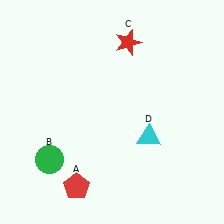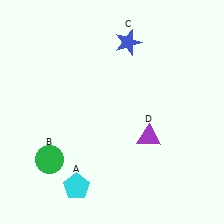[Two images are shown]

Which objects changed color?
A changed from red to cyan. C changed from red to blue. D changed from cyan to purple.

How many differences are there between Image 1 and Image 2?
There are 3 differences between the two images.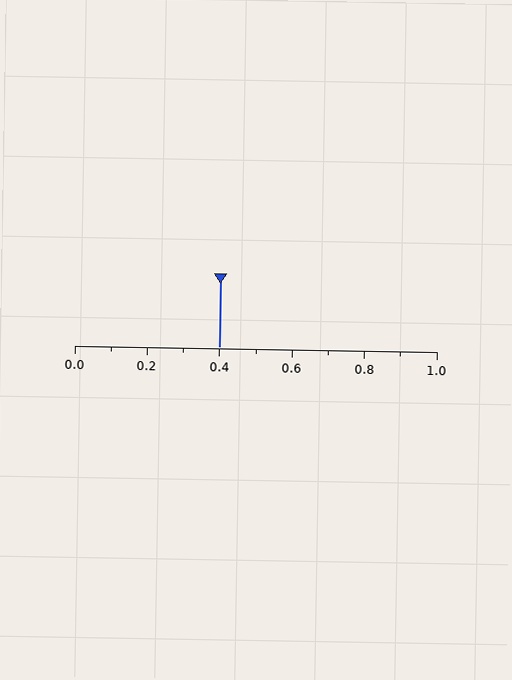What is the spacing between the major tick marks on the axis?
The major ticks are spaced 0.2 apart.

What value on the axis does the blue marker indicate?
The marker indicates approximately 0.4.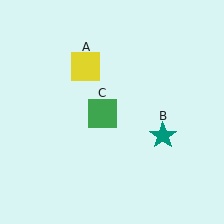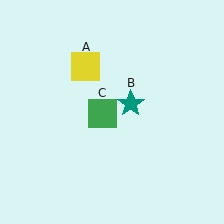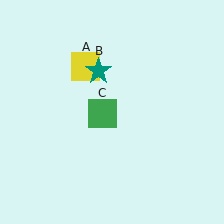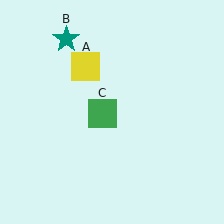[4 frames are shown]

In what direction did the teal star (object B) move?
The teal star (object B) moved up and to the left.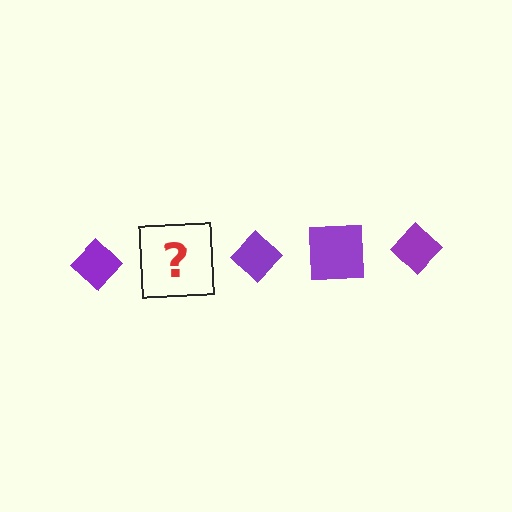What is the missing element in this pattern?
The missing element is a purple square.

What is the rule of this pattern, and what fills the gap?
The rule is that the pattern cycles through diamond, square shapes in purple. The gap should be filled with a purple square.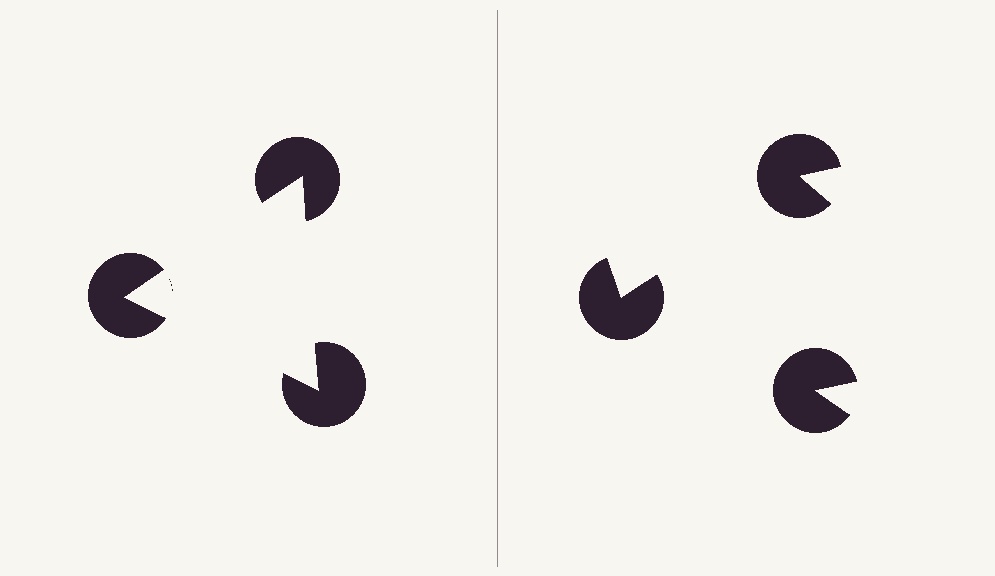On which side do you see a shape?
An illusory triangle appears on the left side. On the right side the wedge cuts are rotated, so no coherent shape forms.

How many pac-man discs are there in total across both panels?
6 — 3 on each side.